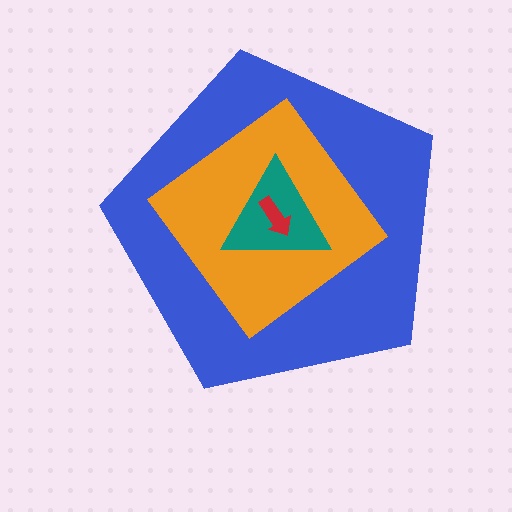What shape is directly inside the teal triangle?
The red arrow.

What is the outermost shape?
The blue pentagon.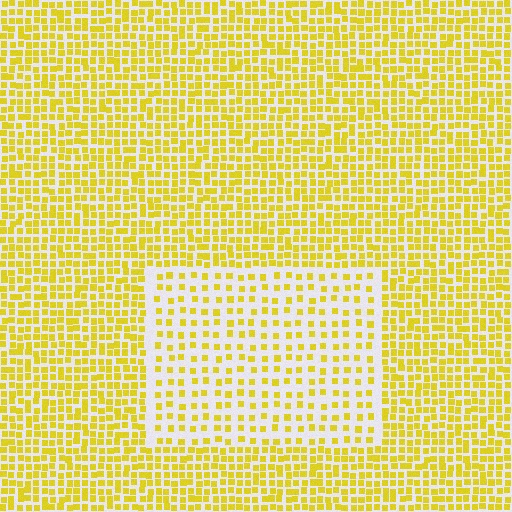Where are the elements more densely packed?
The elements are more densely packed outside the rectangle boundary.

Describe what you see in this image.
The image contains small yellow elements arranged at two different densities. A rectangle-shaped region is visible where the elements are less densely packed than the surrounding area.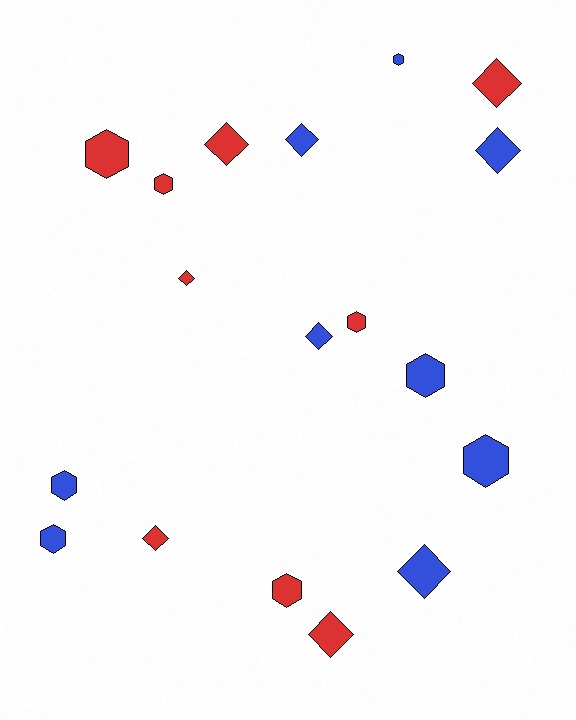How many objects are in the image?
There are 18 objects.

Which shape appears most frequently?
Hexagon, with 9 objects.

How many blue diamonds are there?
There are 4 blue diamonds.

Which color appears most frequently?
Blue, with 9 objects.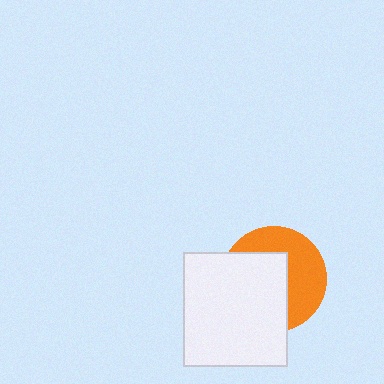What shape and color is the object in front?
The object in front is a white rectangle.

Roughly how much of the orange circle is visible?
About half of it is visible (roughly 47%).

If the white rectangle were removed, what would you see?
You would see the complete orange circle.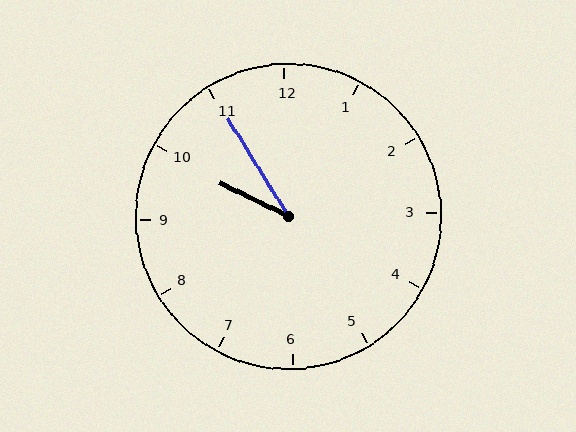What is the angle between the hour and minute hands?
Approximately 32 degrees.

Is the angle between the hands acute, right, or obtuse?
It is acute.